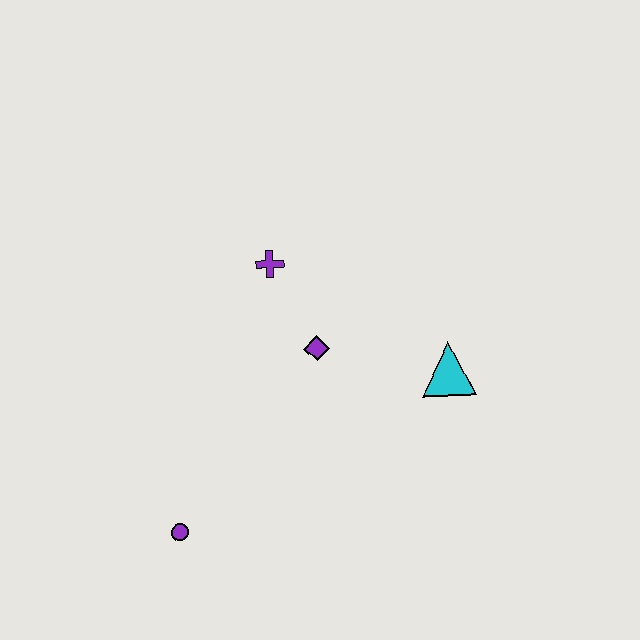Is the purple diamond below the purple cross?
Yes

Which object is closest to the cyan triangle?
The purple diamond is closest to the cyan triangle.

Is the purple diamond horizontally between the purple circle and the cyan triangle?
Yes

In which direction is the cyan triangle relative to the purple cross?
The cyan triangle is to the right of the purple cross.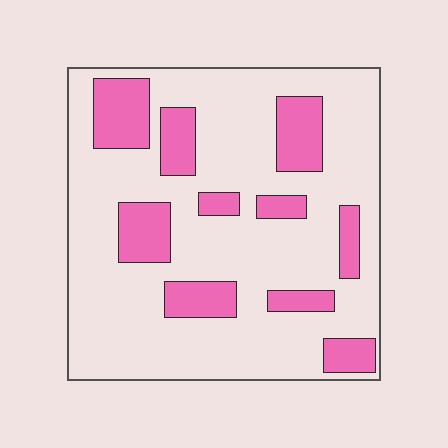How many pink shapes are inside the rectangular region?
10.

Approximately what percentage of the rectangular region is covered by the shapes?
Approximately 25%.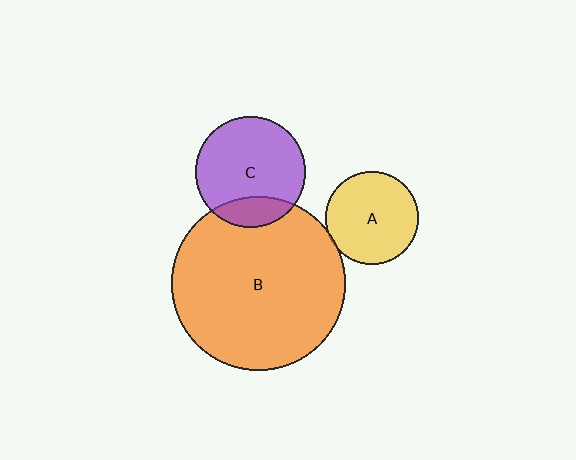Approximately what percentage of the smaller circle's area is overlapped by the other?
Approximately 5%.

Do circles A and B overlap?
Yes.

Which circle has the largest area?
Circle B (orange).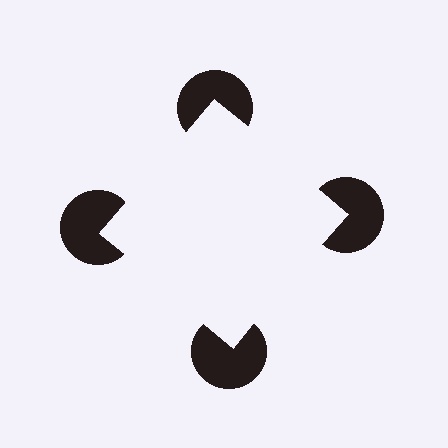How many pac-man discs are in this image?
There are 4 — one at each vertex of the illusory square.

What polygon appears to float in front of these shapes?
An illusory square — its edges are inferred from the aligned wedge cuts in the pac-man discs, not physically drawn.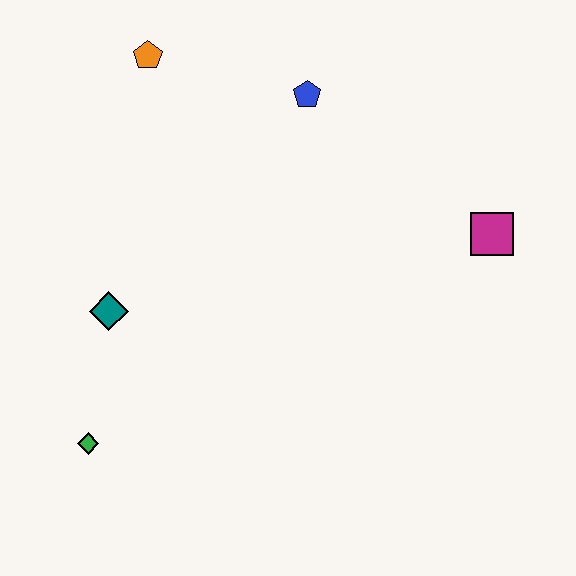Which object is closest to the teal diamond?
The green diamond is closest to the teal diamond.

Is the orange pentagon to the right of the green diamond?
Yes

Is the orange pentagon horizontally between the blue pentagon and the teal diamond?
Yes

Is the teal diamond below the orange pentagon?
Yes